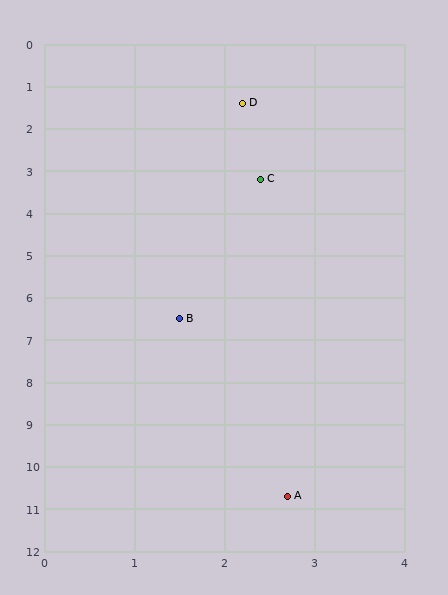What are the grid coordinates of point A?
Point A is at approximately (2.7, 10.7).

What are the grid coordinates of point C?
Point C is at approximately (2.4, 3.2).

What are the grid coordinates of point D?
Point D is at approximately (2.2, 1.4).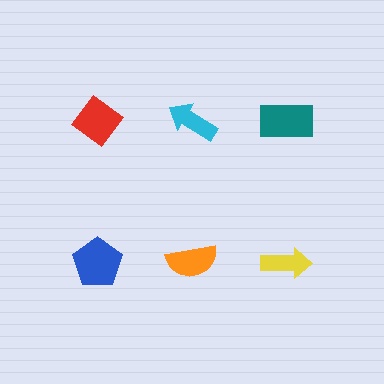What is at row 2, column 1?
A blue pentagon.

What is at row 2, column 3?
A yellow arrow.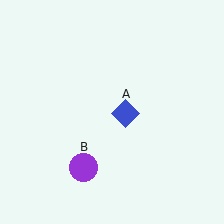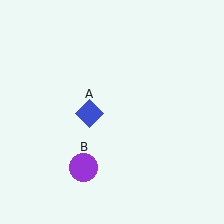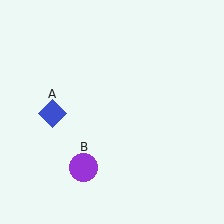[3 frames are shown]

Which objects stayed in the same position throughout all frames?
Purple circle (object B) remained stationary.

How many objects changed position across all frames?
1 object changed position: blue diamond (object A).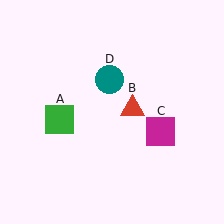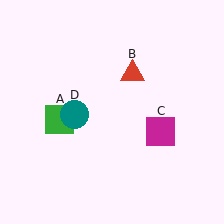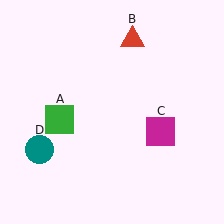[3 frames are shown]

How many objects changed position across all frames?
2 objects changed position: red triangle (object B), teal circle (object D).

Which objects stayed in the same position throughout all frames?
Green square (object A) and magenta square (object C) remained stationary.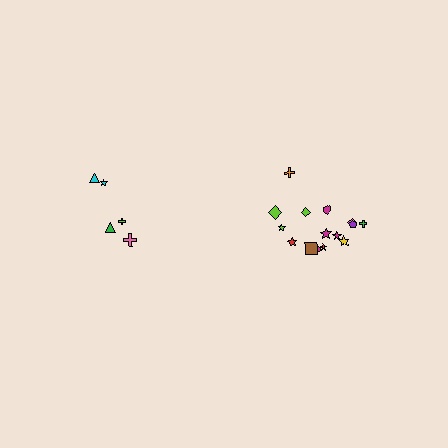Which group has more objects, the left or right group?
The right group.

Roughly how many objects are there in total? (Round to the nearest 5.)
Roughly 20 objects in total.